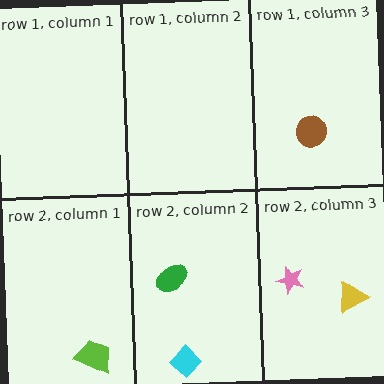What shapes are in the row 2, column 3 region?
The pink star, the yellow triangle.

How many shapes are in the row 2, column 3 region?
2.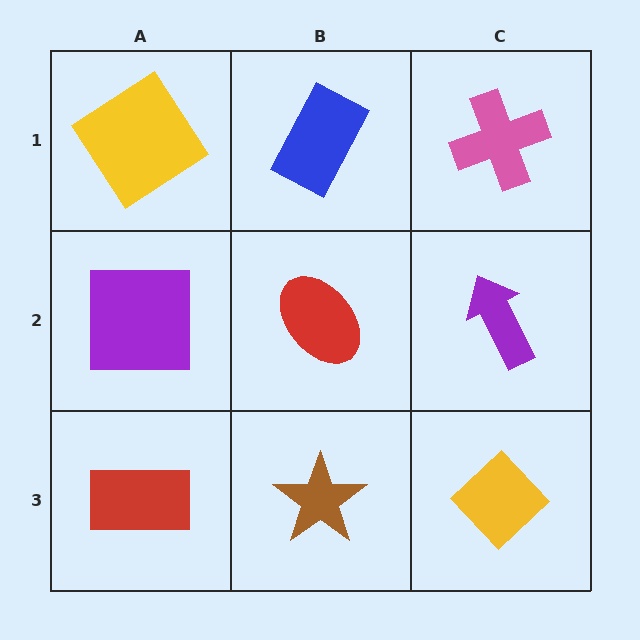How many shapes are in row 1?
3 shapes.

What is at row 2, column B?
A red ellipse.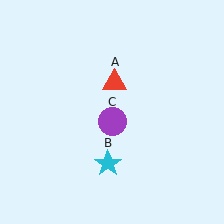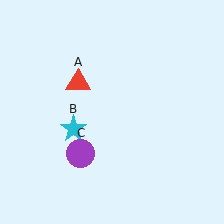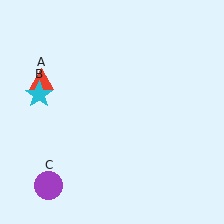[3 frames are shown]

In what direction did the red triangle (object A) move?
The red triangle (object A) moved left.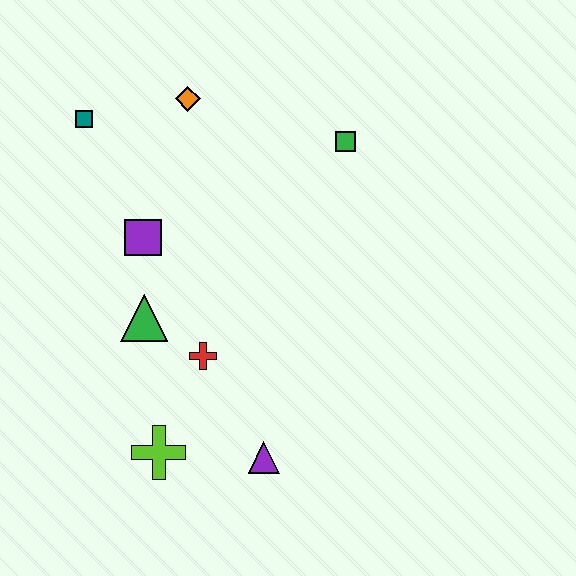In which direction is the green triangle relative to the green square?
The green triangle is to the left of the green square.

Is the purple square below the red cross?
No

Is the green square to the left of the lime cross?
No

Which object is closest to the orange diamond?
The teal square is closest to the orange diamond.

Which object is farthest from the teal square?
The purple triangle is farthest from the teal square.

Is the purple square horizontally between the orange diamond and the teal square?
Yes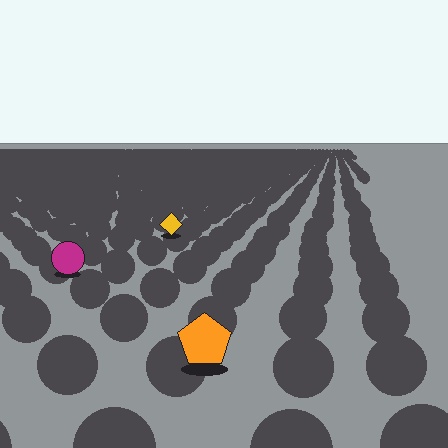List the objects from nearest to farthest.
From nearest to farthest: the orange pentagon, the magenta circle, the yellow diamond.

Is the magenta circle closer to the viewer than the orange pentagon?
No. The orange pentagon is closer — you can tell from the texture gradient: the ground texture is coarser near it.